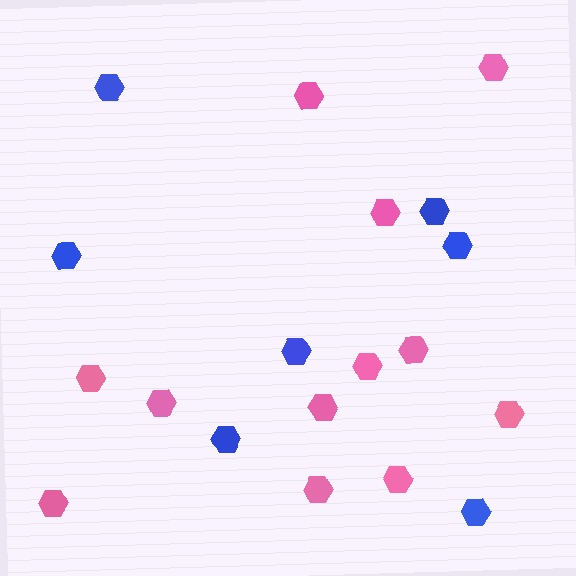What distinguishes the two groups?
There are 2 groups: one group of blue hexagons (7) and one group of pink hexagons (12).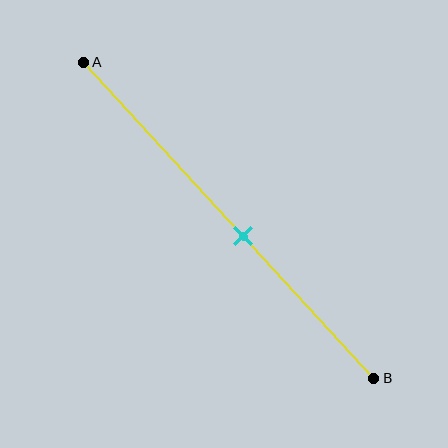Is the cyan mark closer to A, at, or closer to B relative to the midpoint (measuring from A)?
The cyan mark is closer to point B than the midpoint of segment AB.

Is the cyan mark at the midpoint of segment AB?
No, the mark is at about 55% from A, not at the 50% midpoint.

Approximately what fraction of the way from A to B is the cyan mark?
The cyan mark is approximately 55% of the way from A to B.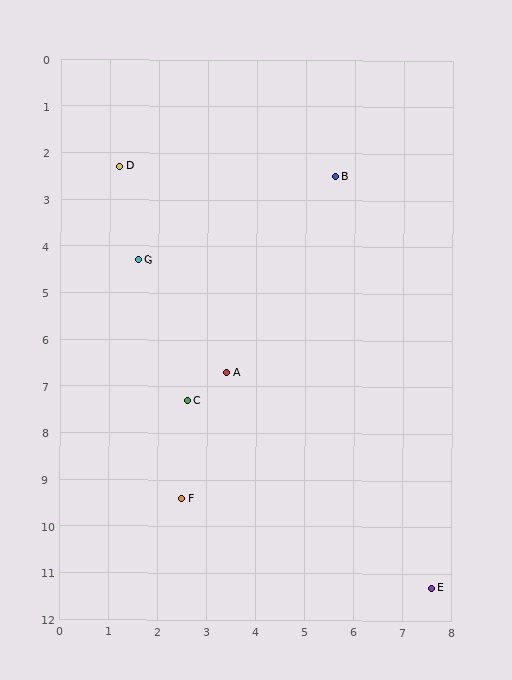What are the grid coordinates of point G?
Point G is at approximately (1.6, 4.3).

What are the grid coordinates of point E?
Point E is at approximately (7.6, 11.3).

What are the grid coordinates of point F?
Point F is at approximately (2.5, 9.4).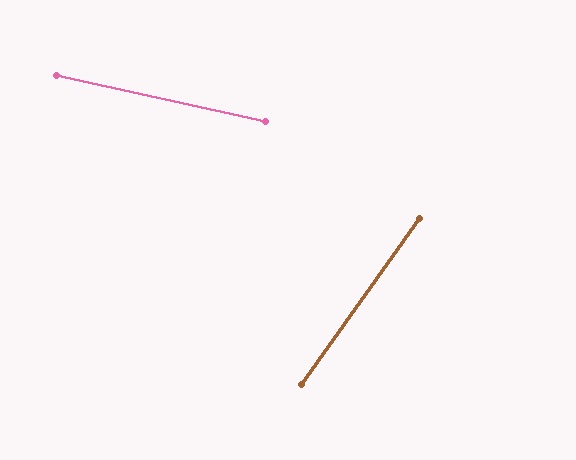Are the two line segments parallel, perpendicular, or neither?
Neither parallel nor perpendicular — they differ by about 67°.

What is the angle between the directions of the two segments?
Approximately 67 degrees.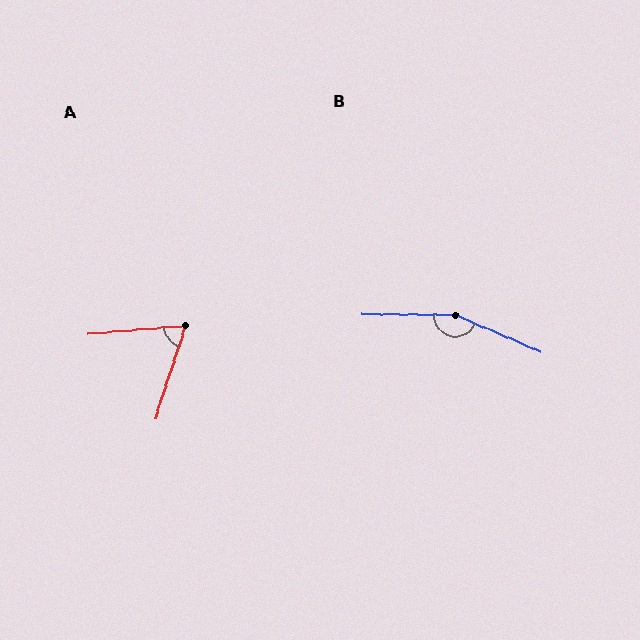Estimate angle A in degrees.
Approximately 68 degrees.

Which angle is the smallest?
A, at approximately 68 degrees.